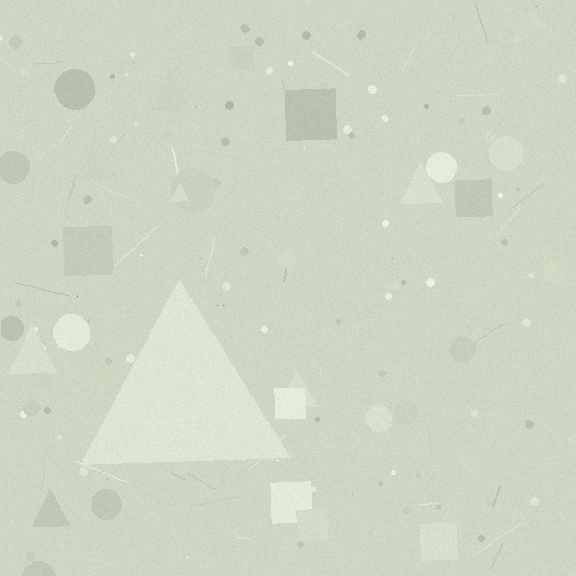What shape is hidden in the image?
A triangle is hidden in the image.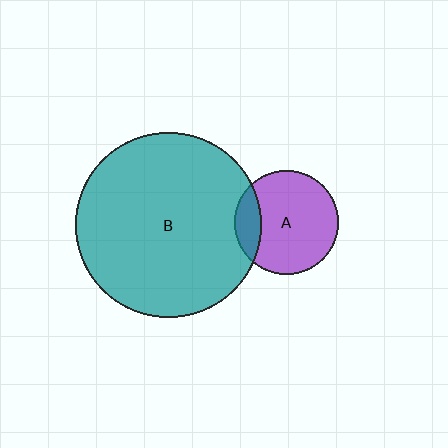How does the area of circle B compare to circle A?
Approximately 3.2 times.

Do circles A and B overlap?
Yes.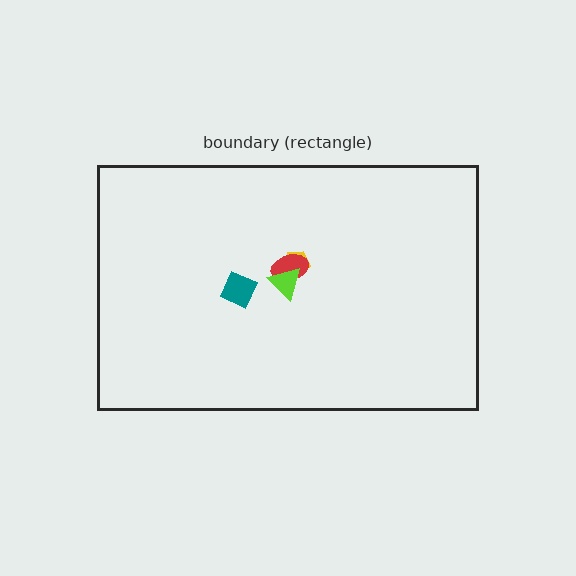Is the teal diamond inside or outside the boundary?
Inside.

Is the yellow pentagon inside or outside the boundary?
Inside.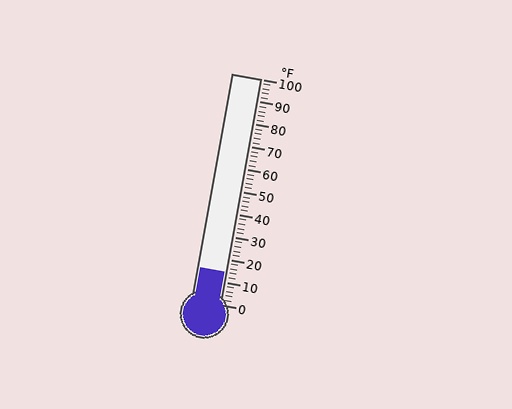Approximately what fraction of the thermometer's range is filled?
The thermometer is filled to approximately 15% of its range.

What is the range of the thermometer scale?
The thermometer scale ranges from 0°F to 100°F.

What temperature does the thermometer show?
The thermometer shows approximately 14°F.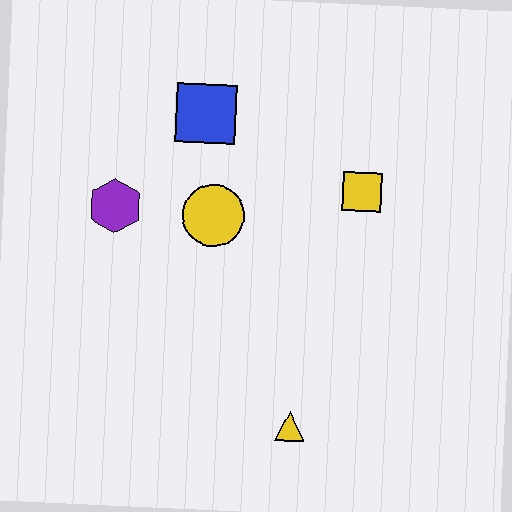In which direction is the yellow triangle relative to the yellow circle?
The yellow triangle is below the yellow circle.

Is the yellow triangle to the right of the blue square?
Yes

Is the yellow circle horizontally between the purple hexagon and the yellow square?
Yes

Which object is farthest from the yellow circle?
The yellow triangle is farthest from the yellow circle.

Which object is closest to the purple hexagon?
The yellow circle is closest to the purple hexagon.